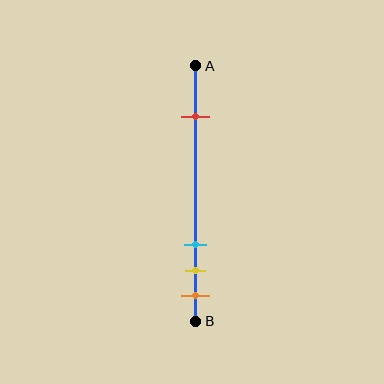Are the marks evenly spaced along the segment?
No, the marks are not evenly spaced.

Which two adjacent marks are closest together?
The yellow and orange marks are the closest adjacent pair.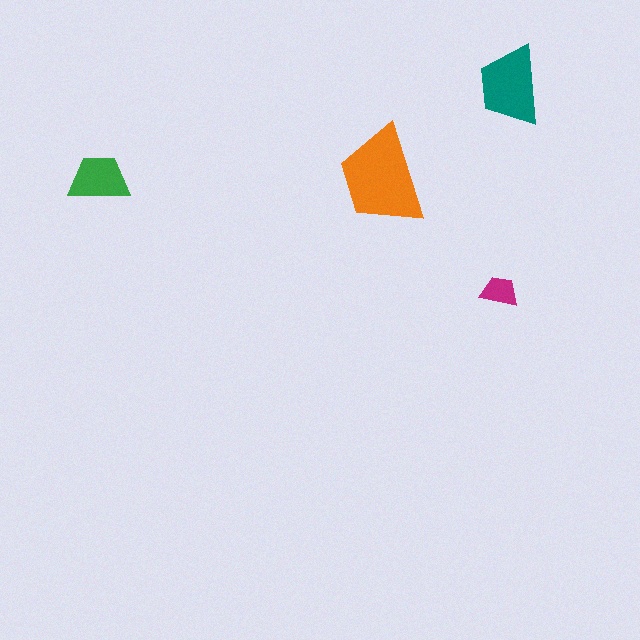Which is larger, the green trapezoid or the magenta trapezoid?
The green one.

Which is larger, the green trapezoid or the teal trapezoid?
The teal one.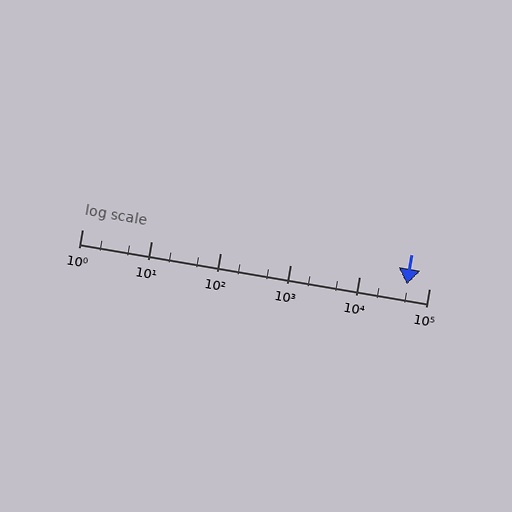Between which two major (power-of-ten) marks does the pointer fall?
The pointer is between 10000 and 100000.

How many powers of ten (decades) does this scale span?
The scale spans 5 decades, from 1 to 100000.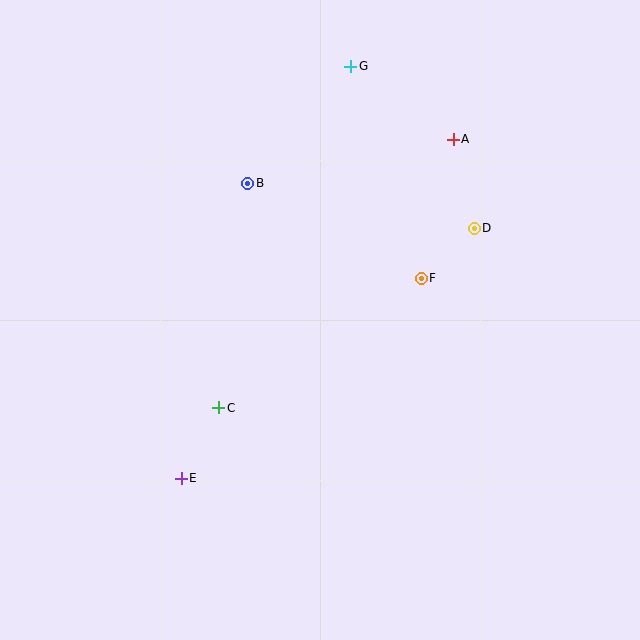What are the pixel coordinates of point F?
Point F is at (421, 278).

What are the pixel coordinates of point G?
Point G is at (351, 66).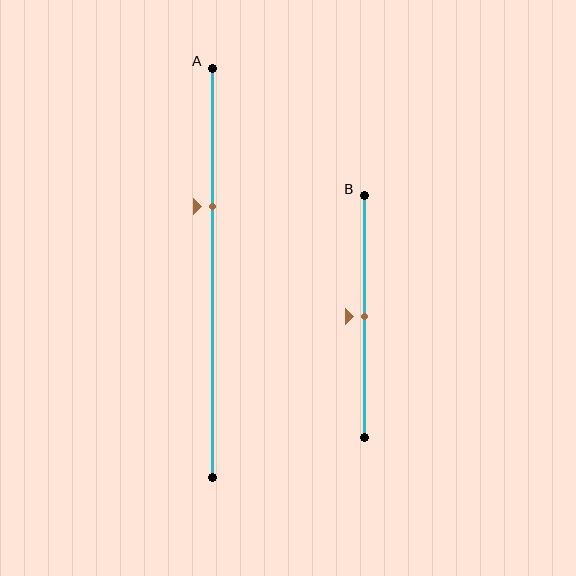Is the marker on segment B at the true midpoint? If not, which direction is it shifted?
Yes, the marker on segment B is at the true midpoint.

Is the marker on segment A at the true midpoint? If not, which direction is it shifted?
No, the marker on segment A is shifted upward by about 16% of the segment length.